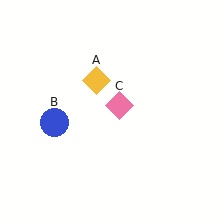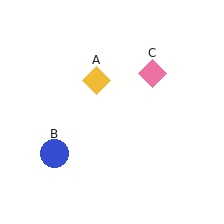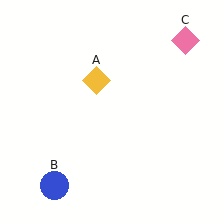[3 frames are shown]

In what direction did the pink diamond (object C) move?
The pink diamond (object C) moved up and to the right.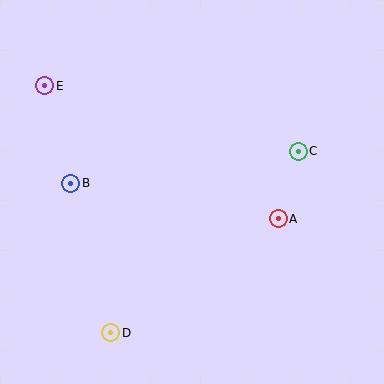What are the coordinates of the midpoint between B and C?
The midpoint between B and C is at (185, 167).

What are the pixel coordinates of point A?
Point A is at (278, 219).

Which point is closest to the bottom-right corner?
Point A is closest to the bottom-right corner.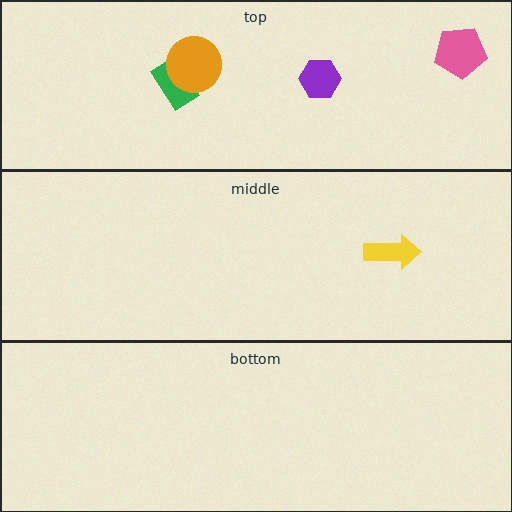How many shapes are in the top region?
4.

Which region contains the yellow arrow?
The middle region.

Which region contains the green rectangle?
The top region.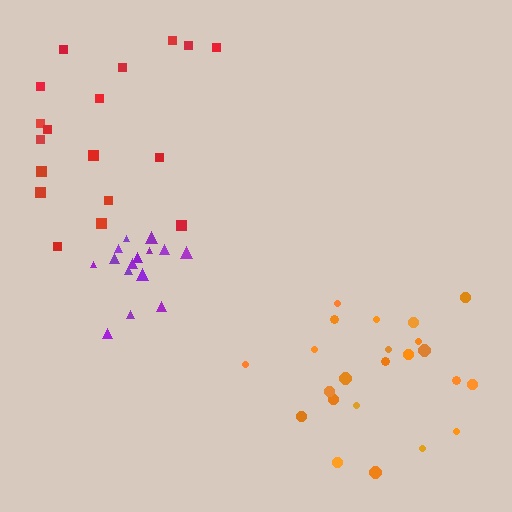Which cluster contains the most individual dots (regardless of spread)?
Orange (23).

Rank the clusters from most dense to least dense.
purple, orange, red.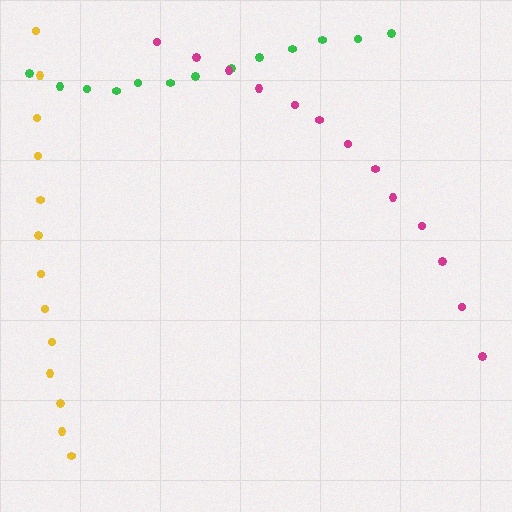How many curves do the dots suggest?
There are 3 distinct paths.